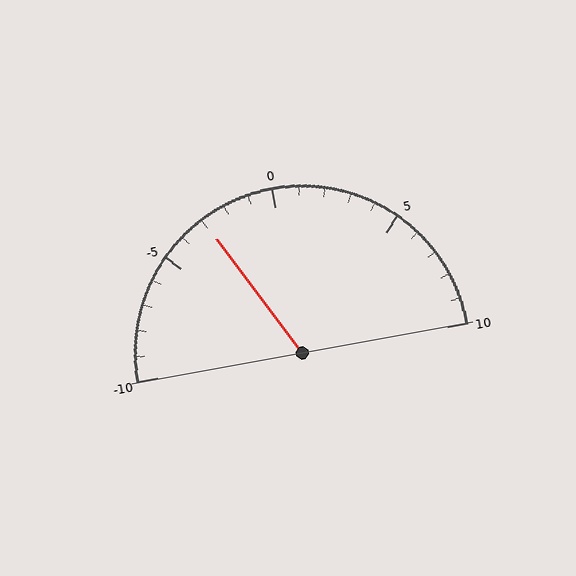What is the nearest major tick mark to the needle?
The nearest major tick mark is -5.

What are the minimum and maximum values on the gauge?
The gauge ranges from -10 to 10.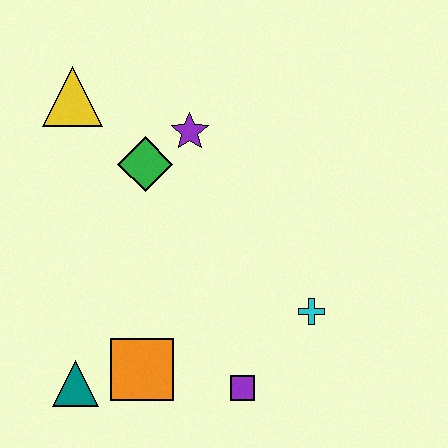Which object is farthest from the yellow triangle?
The purple square is farthest from the yellow triangle.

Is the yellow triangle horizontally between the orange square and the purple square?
No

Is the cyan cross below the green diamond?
Yes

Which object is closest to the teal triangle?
The orange square is closest to the teal triangle.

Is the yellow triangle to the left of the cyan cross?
Yes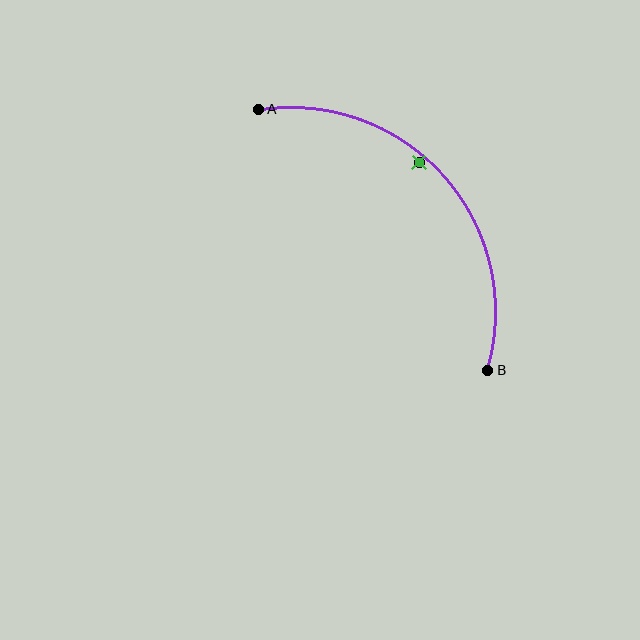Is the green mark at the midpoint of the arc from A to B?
No — the green mark does not lie on the arc at all. It sits slightly inside the curve.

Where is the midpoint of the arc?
The arc midpoint is the point on the curve farthest from the straight line joining A and B. It sits above and to the right of that line.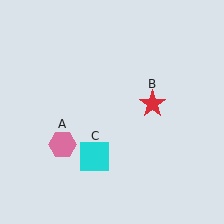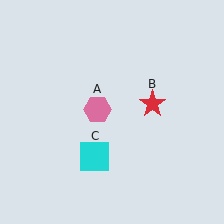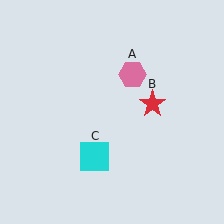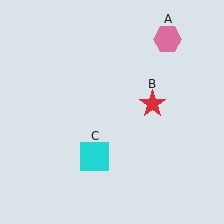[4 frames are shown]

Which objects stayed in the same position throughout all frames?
Red star (object B) and cyan square (object C) remained stationary.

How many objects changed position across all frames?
1 object changed position: pink hexagon (object A).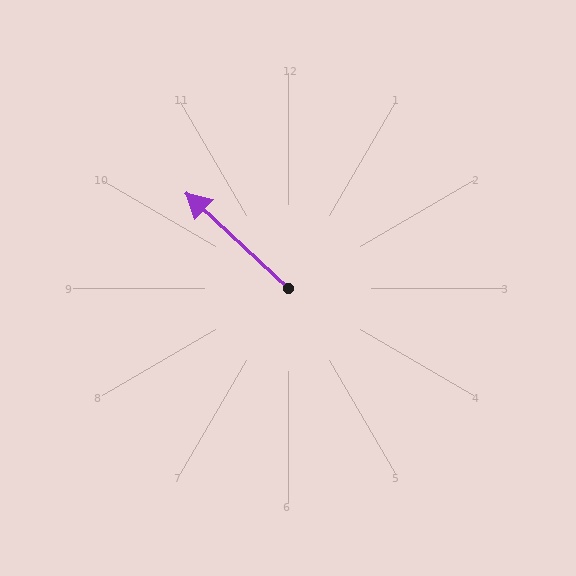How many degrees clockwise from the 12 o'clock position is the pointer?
Approximately 313 degrees.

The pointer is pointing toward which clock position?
Roughly 10 o'clock.